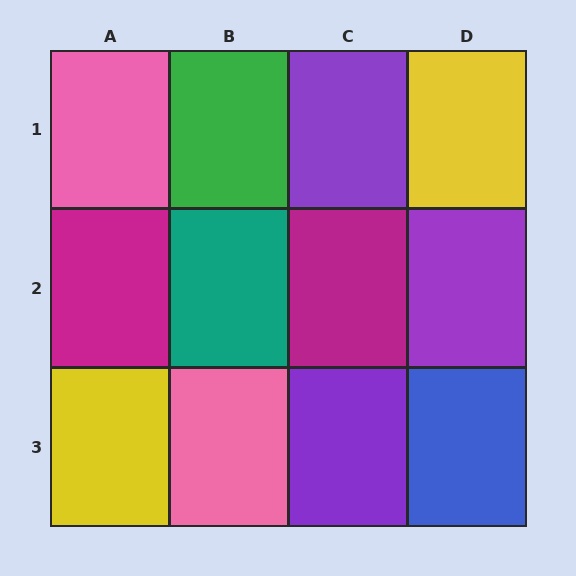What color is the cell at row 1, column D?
Yellow.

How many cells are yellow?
2 cells are yellow.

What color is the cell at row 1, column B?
Green.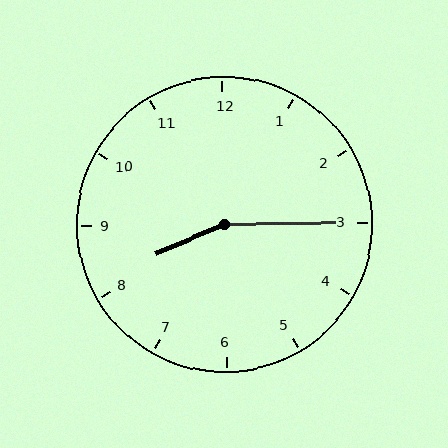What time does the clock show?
8:15.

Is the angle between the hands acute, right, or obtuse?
It is obtuse.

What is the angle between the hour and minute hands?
Approximately 158 degrees.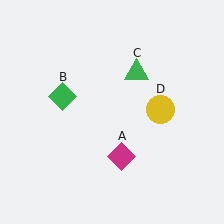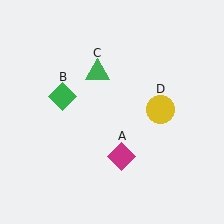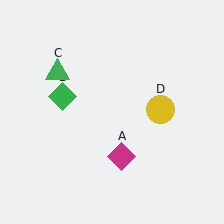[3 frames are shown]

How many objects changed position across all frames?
1 object changed position: green triangle (object C).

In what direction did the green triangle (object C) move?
The green triangle (object C) moved left.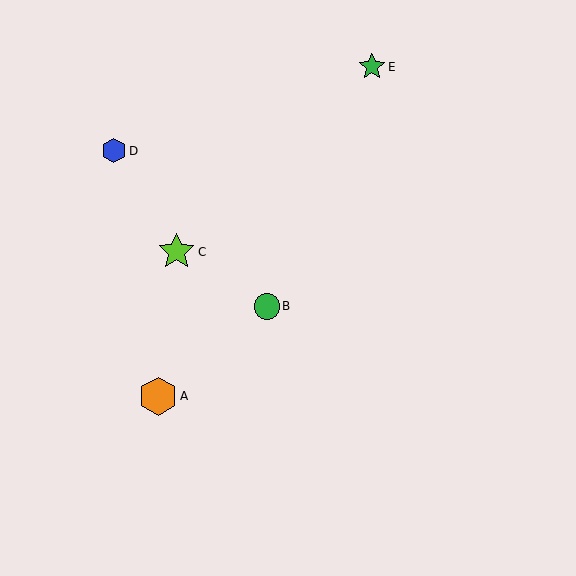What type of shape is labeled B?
Shape B is a green circle.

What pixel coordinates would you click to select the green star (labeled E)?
Click at (372, 67) to select the green star E.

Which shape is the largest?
The orange hexagon (labeled A) is the largest.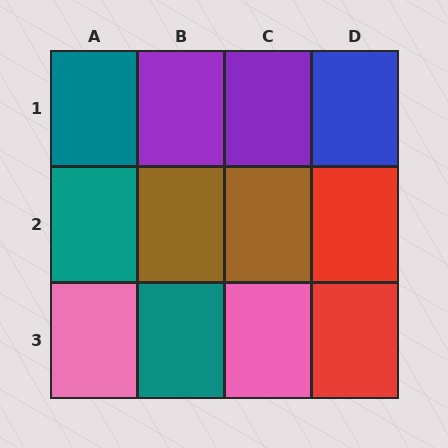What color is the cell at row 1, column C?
Purple.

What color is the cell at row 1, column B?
Purple.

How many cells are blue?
1 cell is blue.